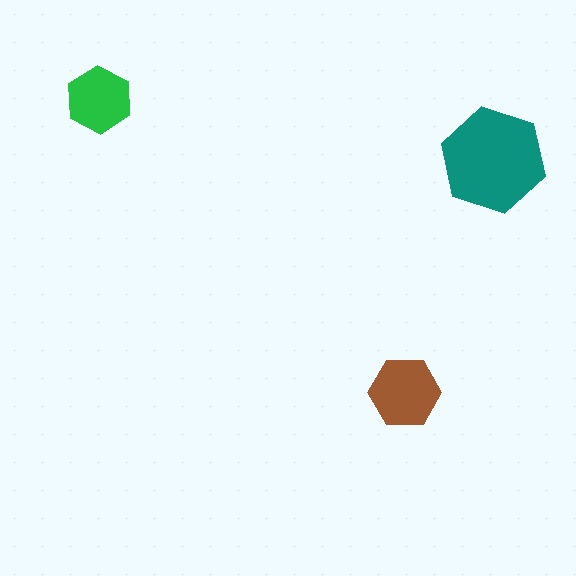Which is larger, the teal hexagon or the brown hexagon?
The teal one.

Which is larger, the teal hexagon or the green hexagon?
The teal one.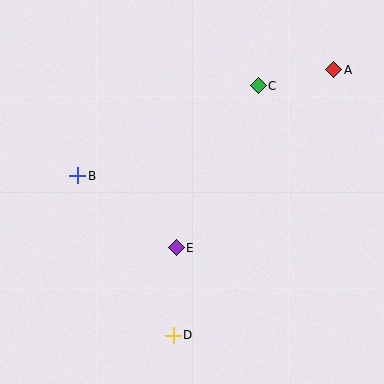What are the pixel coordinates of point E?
Point E is at (176, 248).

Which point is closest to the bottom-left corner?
Point D is closest to the bottom-left corner.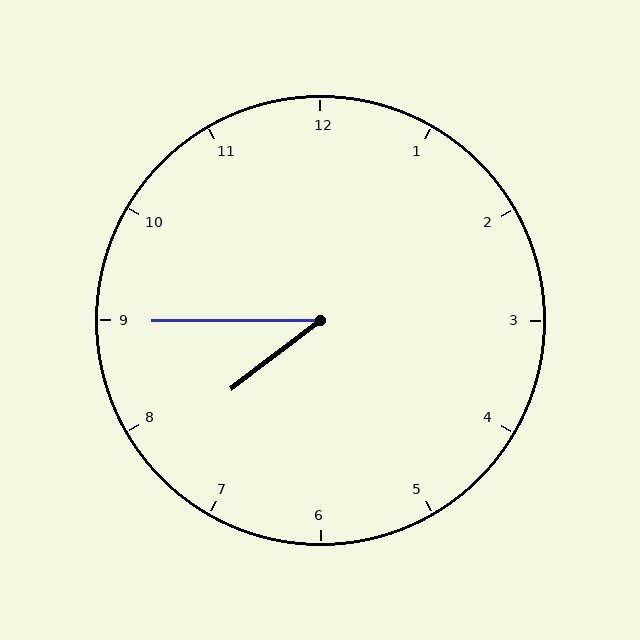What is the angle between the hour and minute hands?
Approximately 38 degrees.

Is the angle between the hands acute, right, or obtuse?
It is acute.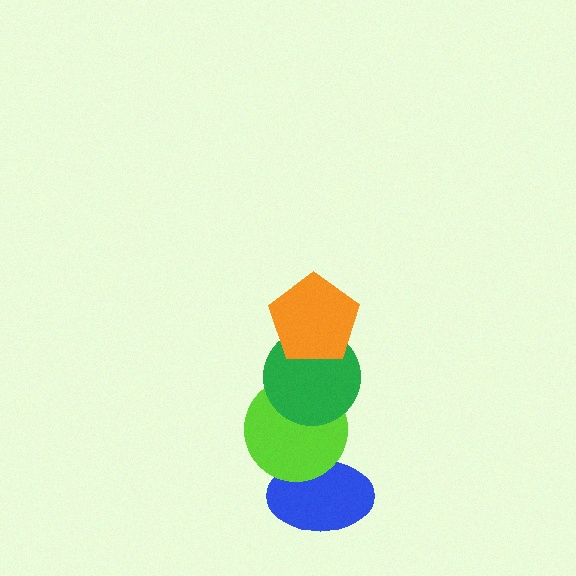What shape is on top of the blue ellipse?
The lime circle is on top of the blue ellipse.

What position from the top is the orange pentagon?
The orange pentagon is 1st from the top.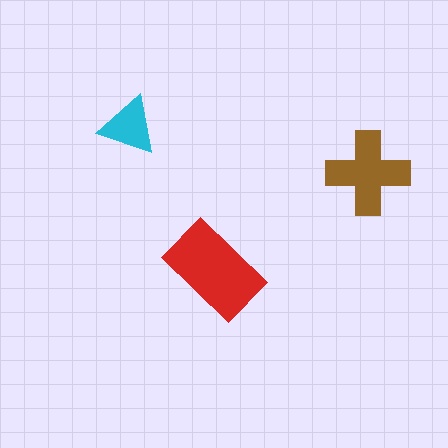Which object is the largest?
The red rectangle.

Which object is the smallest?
The cyan triangle.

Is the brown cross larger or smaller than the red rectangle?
Smaller.